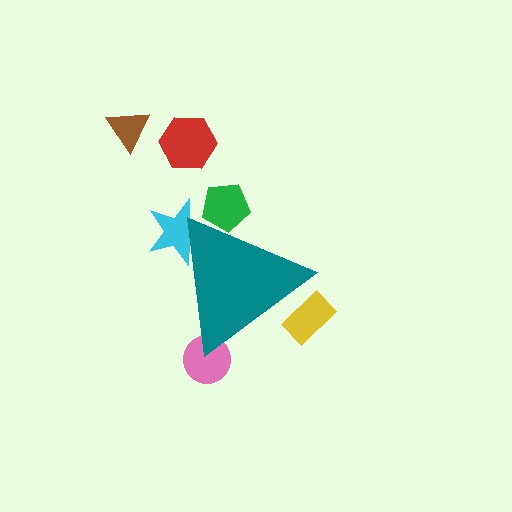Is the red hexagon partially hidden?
No, the red hexagon is fully visible.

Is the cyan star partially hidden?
Yes, the cyan star is partially hidden behind the teal triangle.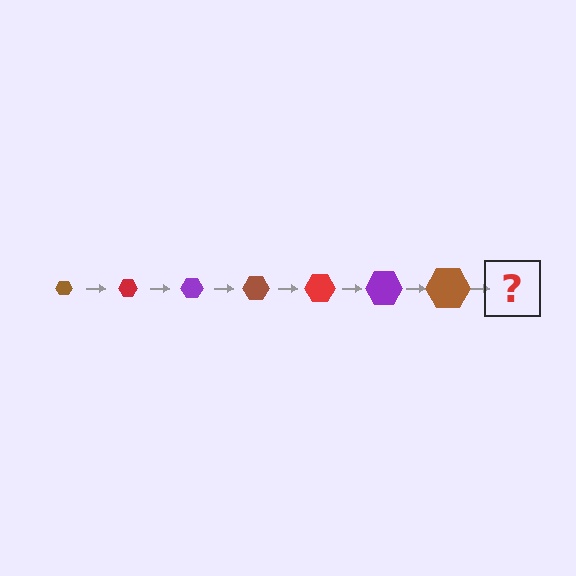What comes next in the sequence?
The next element should be a red hexagon, larger than the previous one.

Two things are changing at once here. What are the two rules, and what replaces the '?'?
The two rules are that the hexagon grows larger each step and the color cycles through brown, red, and purple. The '?' should be a red hexagon, larger than the previous one.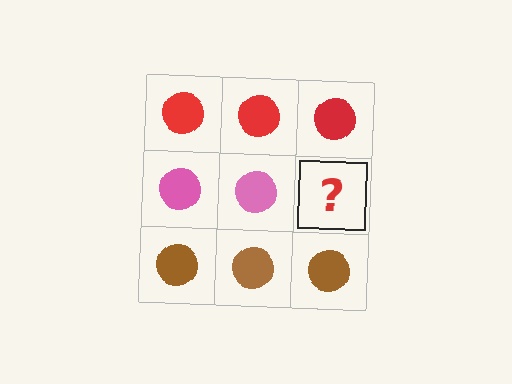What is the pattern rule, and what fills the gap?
The rule is that each row has a consistent color. The gap should be filled with a pink circle.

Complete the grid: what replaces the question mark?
The question mark should be replaced with a pink circle.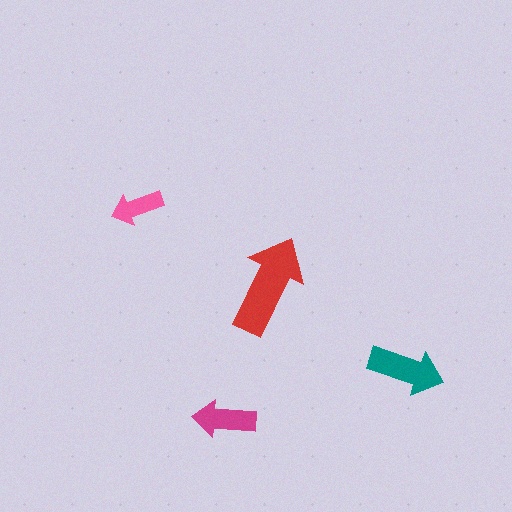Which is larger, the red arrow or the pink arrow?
The red one.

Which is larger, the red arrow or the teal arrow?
The red one.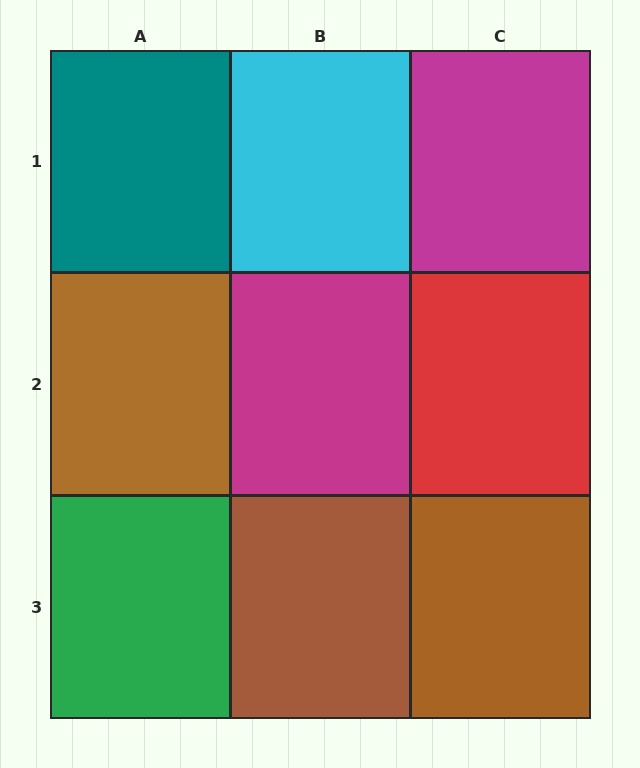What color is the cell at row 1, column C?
Magenta.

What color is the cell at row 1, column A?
Teal.